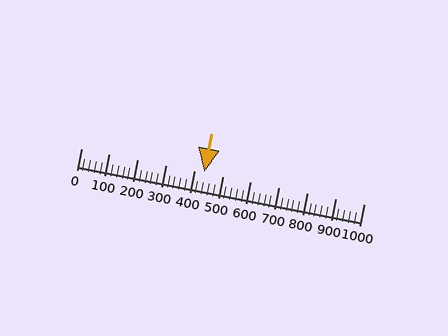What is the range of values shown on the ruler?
The ruler shows values from 0 to 1000.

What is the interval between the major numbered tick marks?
The major tick marks are spaced 100 units apart.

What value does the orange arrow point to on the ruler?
The orange arrow points to approximately 434.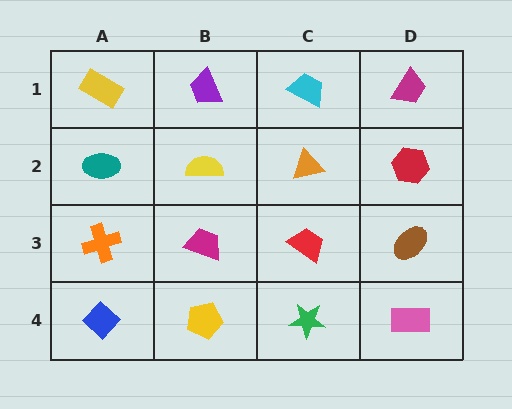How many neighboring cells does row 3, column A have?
3.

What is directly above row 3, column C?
An orange triangle.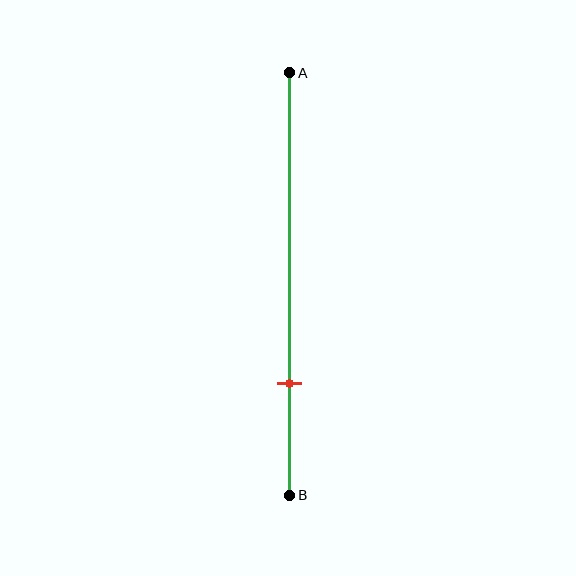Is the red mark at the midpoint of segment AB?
No, the mark is at about 75% from A, not at the 50% midpoint.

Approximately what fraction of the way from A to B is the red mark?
The red mark is approximately 75% of the way from A to B.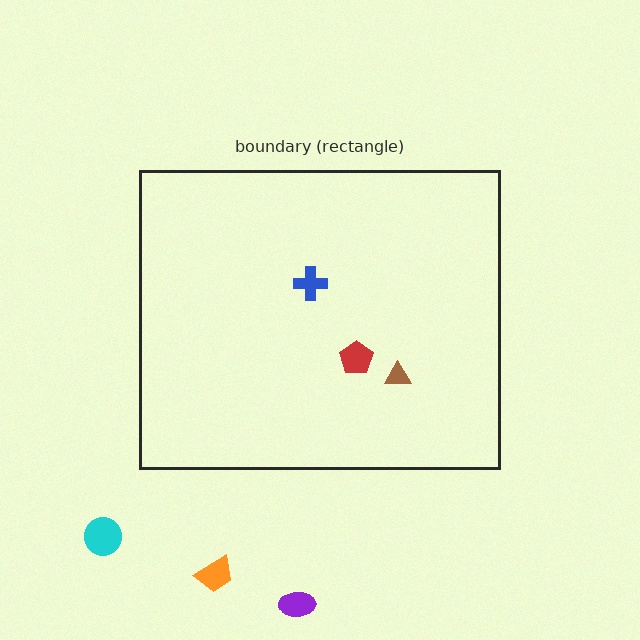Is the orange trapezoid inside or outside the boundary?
Outside.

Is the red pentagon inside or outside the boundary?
Inside.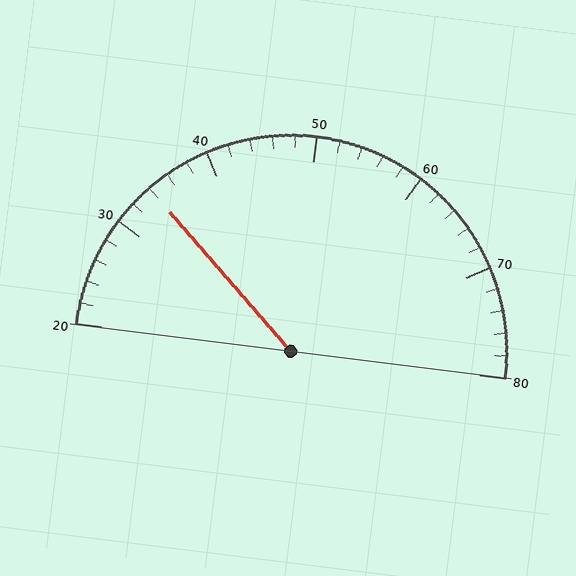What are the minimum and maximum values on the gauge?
The gauge ranges from 20 to 80.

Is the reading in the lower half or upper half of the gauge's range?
The reading is in the lower half of the range (20 to 80).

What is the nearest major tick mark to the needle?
The nearest major tick mark is 30.